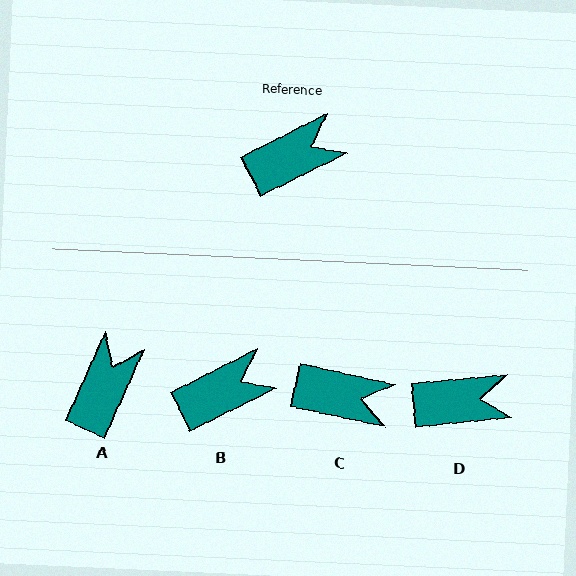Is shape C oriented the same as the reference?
No, it is off by about 39 degrees.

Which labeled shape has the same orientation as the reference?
B.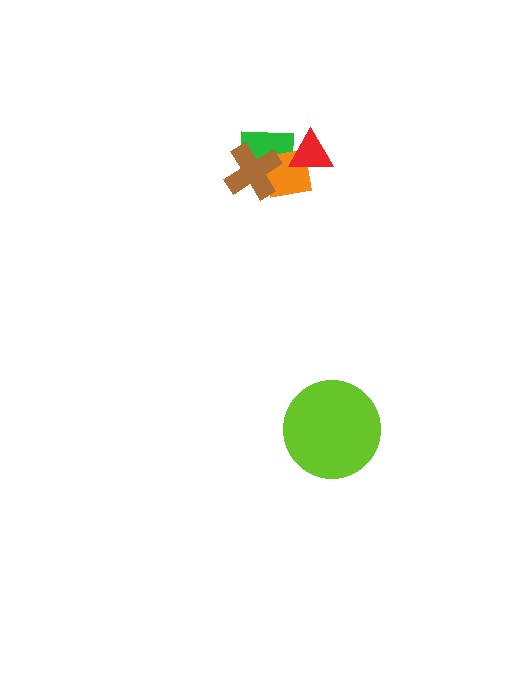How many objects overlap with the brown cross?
2 objects overlap with the brown cross.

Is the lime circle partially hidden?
No, no other shape covers it.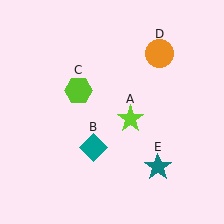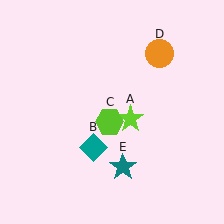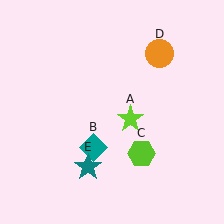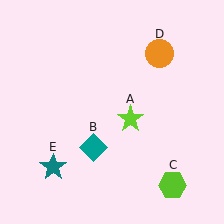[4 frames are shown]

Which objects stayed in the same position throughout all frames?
Lime star (object A) and teal diamond (object B) and orange circle (object D) remained stationary.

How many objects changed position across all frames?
2 objects changed position: lime hexagon (object C), teal star (object E).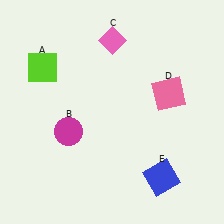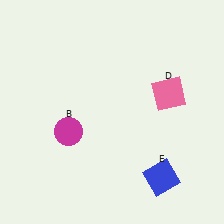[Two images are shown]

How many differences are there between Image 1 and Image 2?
There are 2 differences between the two images.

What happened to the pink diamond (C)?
The pink diamond (C) was removed in Image 2. It was in the top-right area of Image 1.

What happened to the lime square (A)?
The lime square (A) was removed in Image 2. It was in the top-left area of Image 1.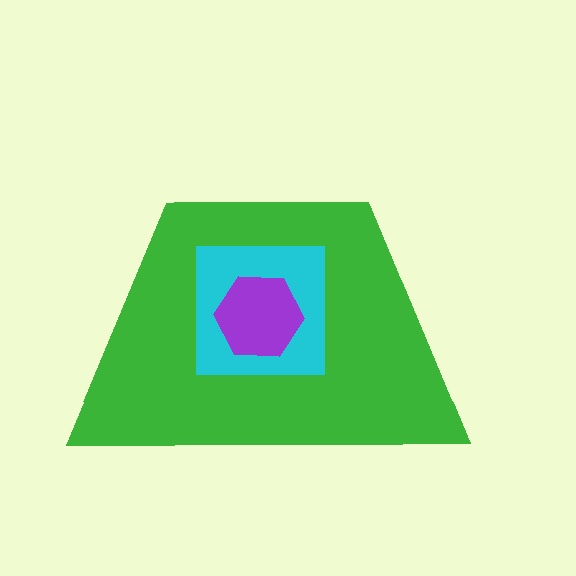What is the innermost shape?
The purple hexagon.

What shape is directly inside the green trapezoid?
The cyan square.